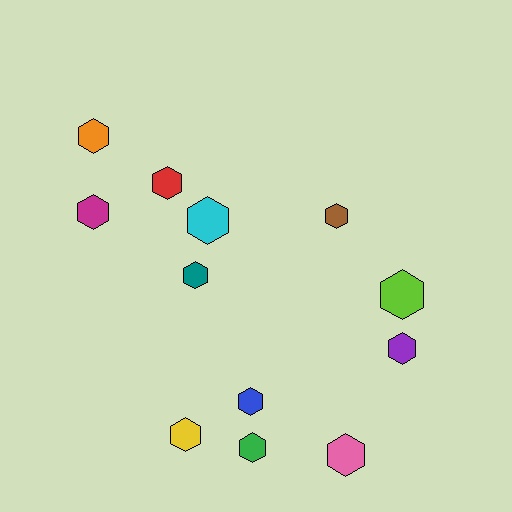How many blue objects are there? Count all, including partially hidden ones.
There is 1 blue object.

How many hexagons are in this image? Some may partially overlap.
There are 12 hexagons.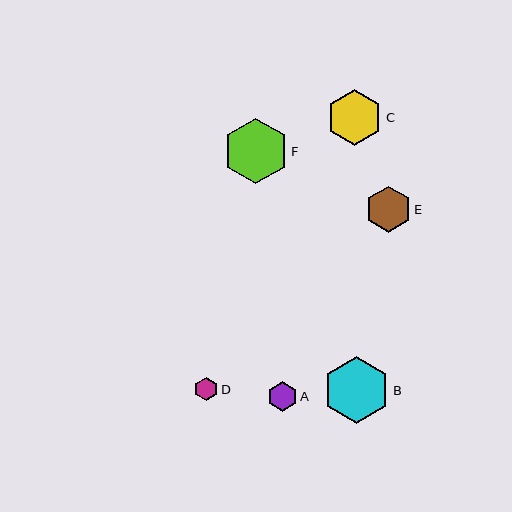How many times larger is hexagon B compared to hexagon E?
Hexagon B is approximately 1.5 times the size of hexagon E.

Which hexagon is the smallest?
Hexagon D is the smallest with a size of approximately 24 pixels.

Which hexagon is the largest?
Hexagon B is the largest with a size of approximately 67 pixels.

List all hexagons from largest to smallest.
From largest to smallest: B, F, C, E, A, D.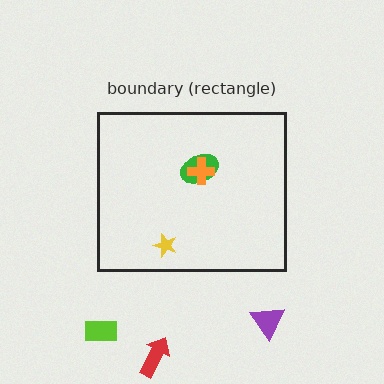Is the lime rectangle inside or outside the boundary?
Outside.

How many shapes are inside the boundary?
3 inside, 3 outside.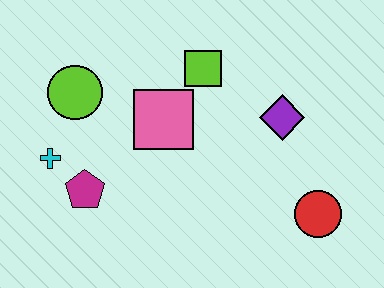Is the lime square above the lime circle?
Yes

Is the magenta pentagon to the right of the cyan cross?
Yes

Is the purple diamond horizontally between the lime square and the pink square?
No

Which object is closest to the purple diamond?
The lime square is closest to the purple diamond.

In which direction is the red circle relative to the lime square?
The red circle is below the lime square.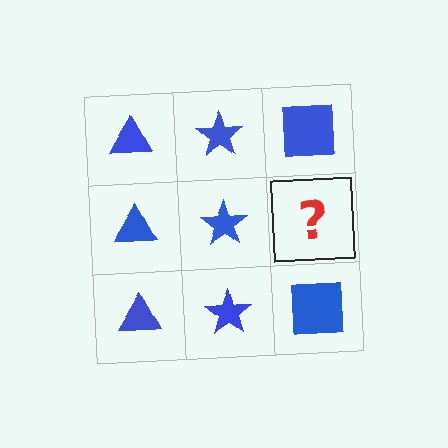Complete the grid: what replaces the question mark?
The question mark should be replaced with a blue square.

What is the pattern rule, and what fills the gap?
The rule is that each column has a consistent shape. The gap should be filled with a blue square.